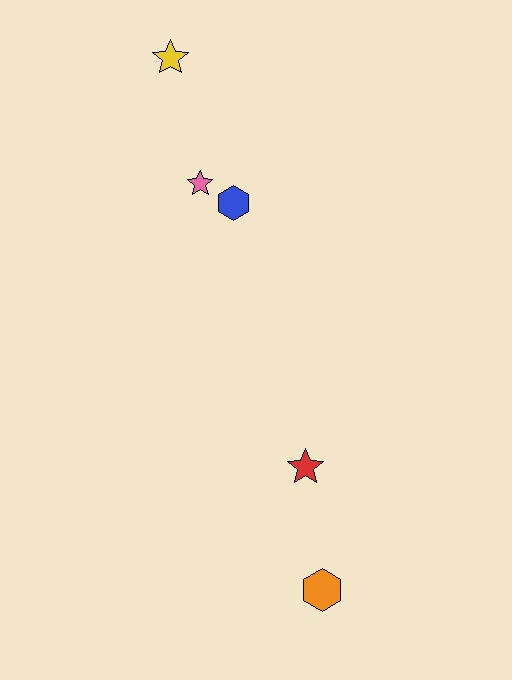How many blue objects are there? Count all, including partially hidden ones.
There is 1 blue object.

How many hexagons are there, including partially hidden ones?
There are 2 hexagons.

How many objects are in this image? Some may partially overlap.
There are 5 objects.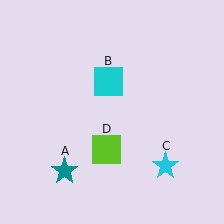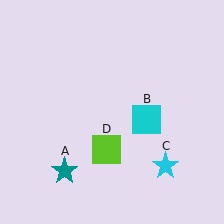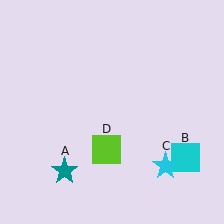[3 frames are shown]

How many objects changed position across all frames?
1 object changed position: cyan square (object B).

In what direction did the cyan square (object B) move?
The cyan square (object B) moved down and to the right.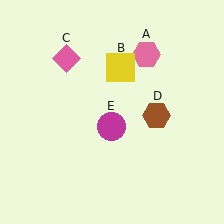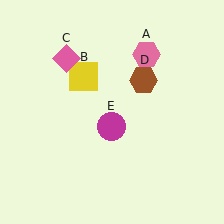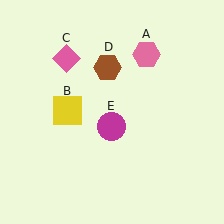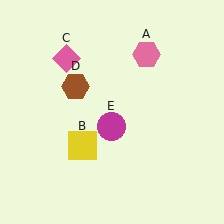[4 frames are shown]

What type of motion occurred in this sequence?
The yellow square (object B), brown hexagon (object D) rotated counterclockwise around the center of the scene.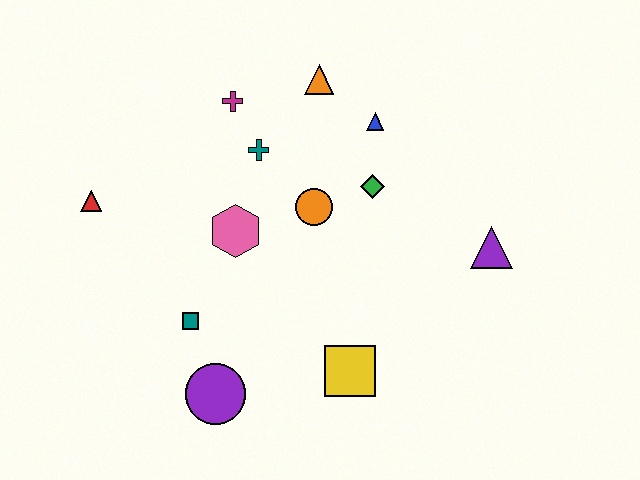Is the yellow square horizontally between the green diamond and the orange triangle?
Yes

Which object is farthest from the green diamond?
The red triangle is farthest from the green diamond.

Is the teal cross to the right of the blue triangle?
No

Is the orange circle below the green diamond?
Yes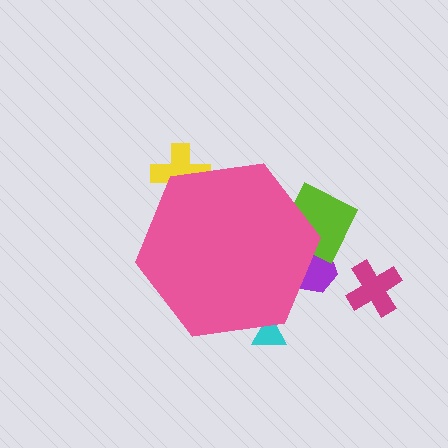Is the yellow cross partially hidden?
Yes, the yellow cross is partially hidden behind the pink hexagon.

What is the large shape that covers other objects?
A pink hexagon.